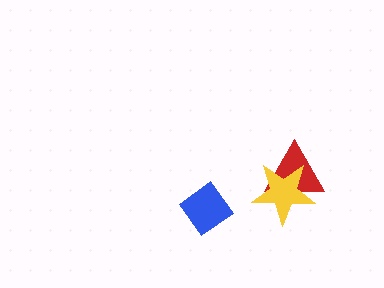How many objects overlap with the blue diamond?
0 objects overlap with the blue diamond.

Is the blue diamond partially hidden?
No, no other shape covers it.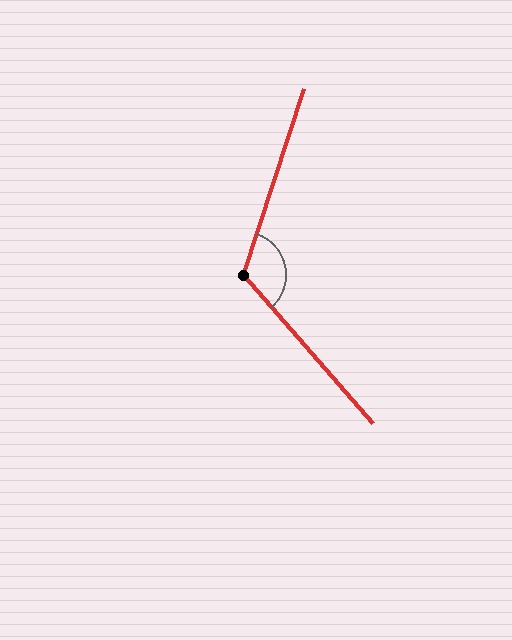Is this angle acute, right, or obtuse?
It is obtuse.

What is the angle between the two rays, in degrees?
Approximately 121 degrees.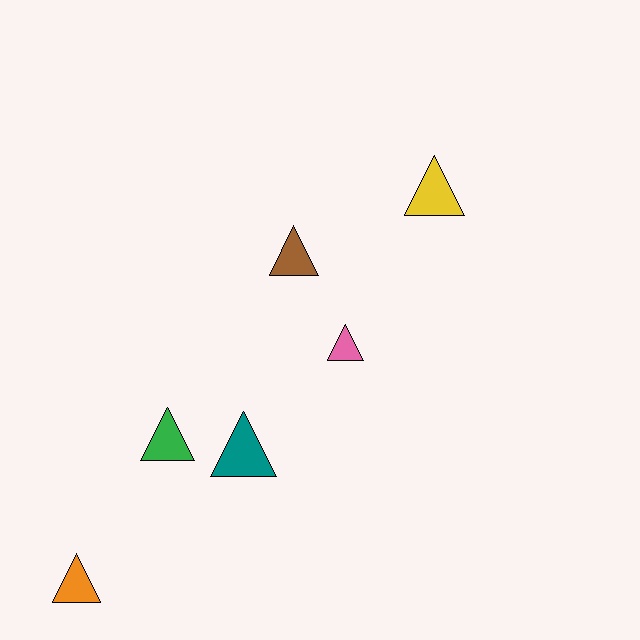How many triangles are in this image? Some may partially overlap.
There are 6 triangles.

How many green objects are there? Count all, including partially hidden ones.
There is 1 green object.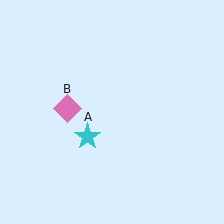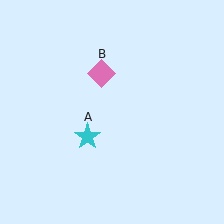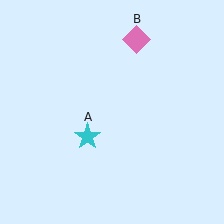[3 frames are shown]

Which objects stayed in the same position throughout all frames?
Cyan star (object A) remained stationary.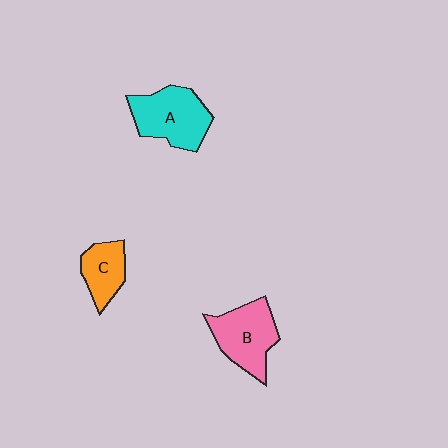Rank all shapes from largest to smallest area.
From largest to smallest: A (cyan), B (pink), C (orange).